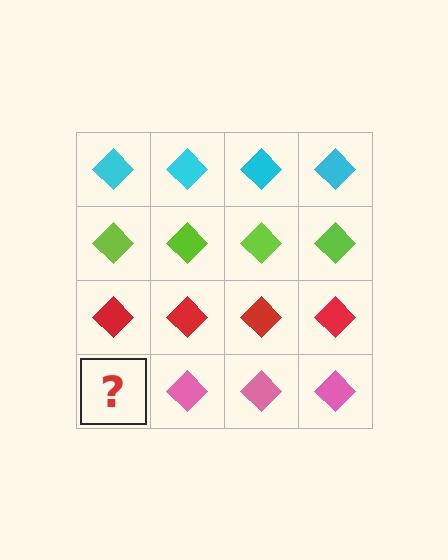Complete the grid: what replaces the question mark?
The question mark should be replaced with a pink diamond.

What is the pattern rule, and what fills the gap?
The rule is that each row has a consistent color. The gap should be filled with a pink diamond.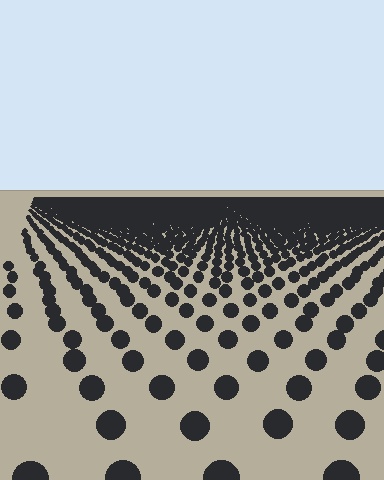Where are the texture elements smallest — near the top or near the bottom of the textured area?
Near the top.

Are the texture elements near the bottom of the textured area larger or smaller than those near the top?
Larger. Near the bottom, elements are closer to the viewer and appear at a bigger on-screen size.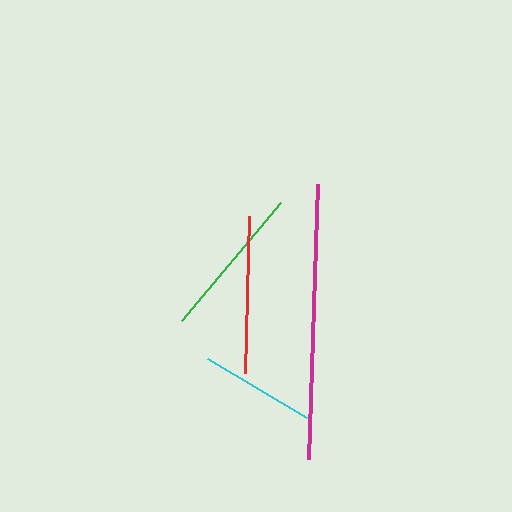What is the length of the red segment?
The red segment is approximately 157 pixels long.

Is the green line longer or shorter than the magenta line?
The magenta line is longer than the green line.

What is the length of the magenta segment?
The magenta segment is approximately 275 pixels long.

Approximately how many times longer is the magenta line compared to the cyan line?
The magenta line is approximately 2.4 times the length of the cyan line.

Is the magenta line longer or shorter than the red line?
The magenta line is longer than the red line.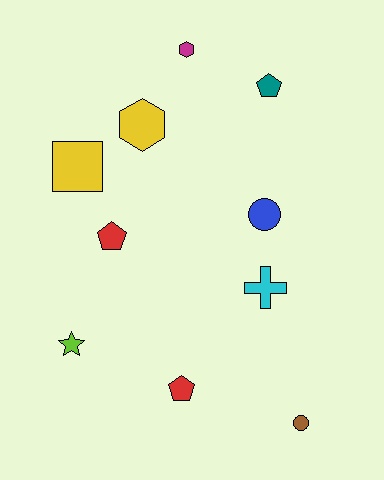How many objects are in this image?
There are 10 objects.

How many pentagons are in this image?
There are 3 pentagons.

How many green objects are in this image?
There are no green objects.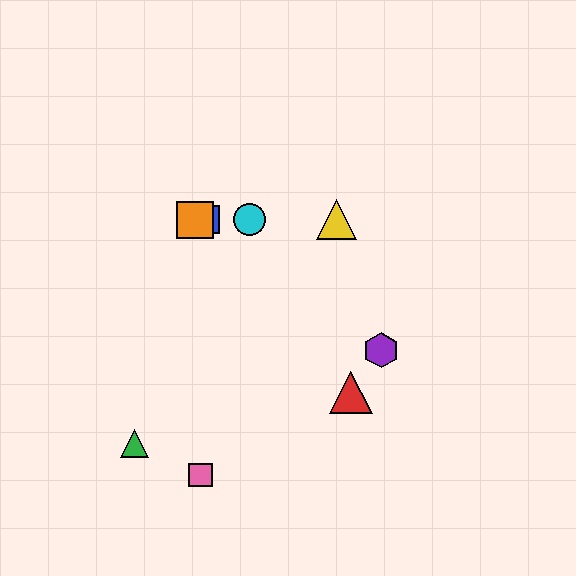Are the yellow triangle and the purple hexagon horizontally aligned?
No, the yellow triangle is at y≈220 and the purple hexagon is at y≈350.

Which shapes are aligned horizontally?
The blue square, the yellow triangle, the orange square, the cyan circle are aligned horizontally.